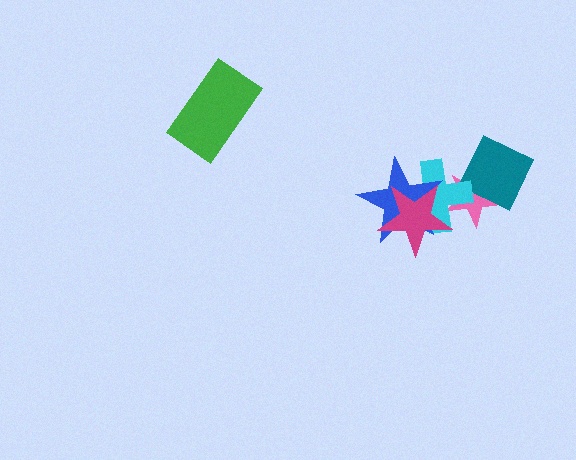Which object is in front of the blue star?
The magenta star is in front of the blue star.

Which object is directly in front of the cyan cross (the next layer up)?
The blue star is directly in front of the cyan cross.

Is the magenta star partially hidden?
No, no other shape covers it.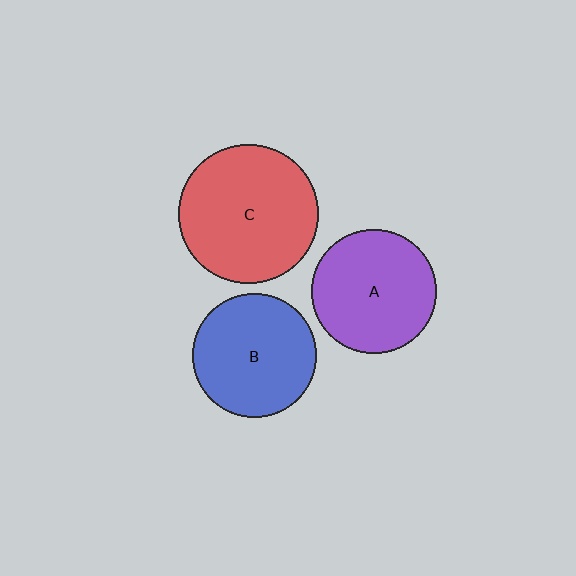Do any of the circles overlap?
No, none of the circles overlap.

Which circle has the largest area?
Circle C (red).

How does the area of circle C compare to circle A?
Approximately 1.3 times.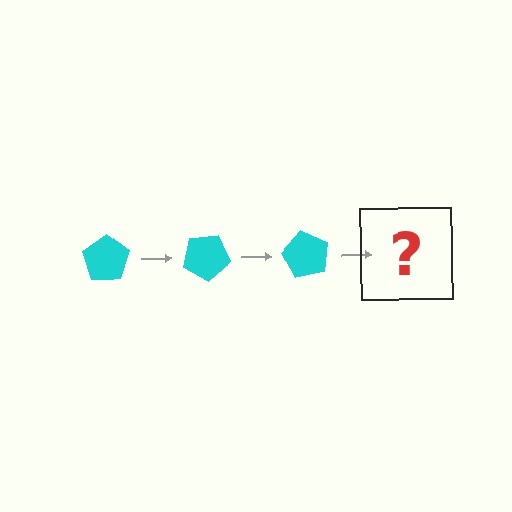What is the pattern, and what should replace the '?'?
The pattern is that the pentagon rotates 30 degrees each step. The '?' should be a cyan pentagon rotated 90 degrees.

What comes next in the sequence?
The next element should be a cyan pentagon rotated 90 degrees.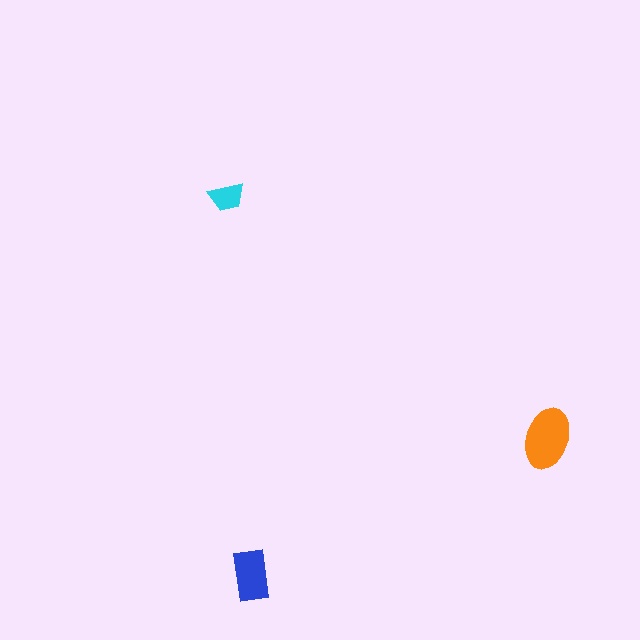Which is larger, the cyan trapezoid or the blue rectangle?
The blue rectangle.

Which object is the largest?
The orange ellipse.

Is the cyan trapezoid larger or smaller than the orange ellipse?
Smaller.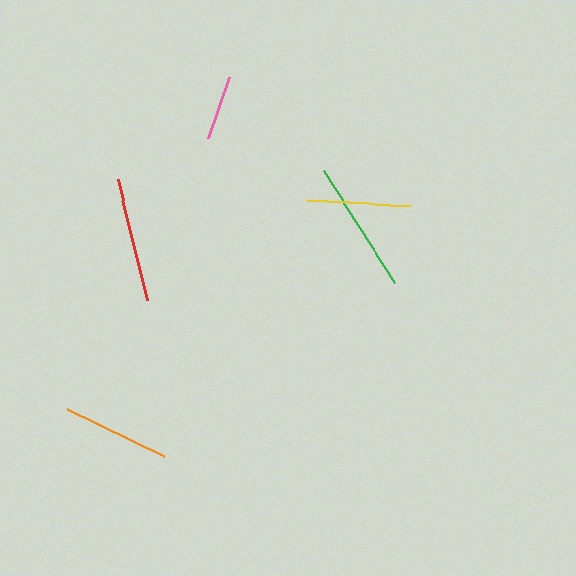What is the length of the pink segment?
The pink segment is approximately 65 pixels long.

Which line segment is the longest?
The green line is the longest at approximately 132 pixels.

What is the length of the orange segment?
The orange segment is approximately 108 pixels long.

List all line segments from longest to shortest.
From longest to shortest: green, red, orange, yellow, pink.